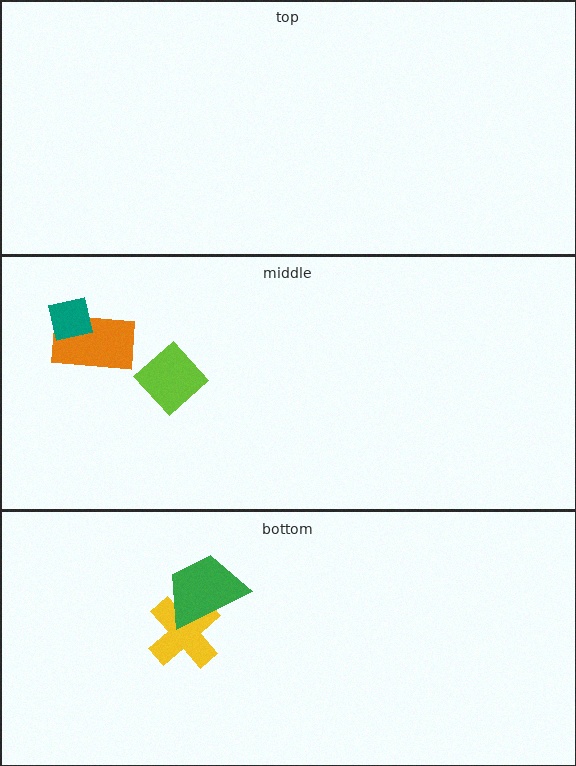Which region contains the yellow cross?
The bottom region.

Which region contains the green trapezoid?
The bottom region.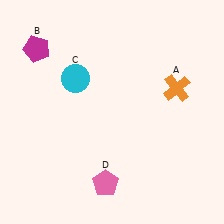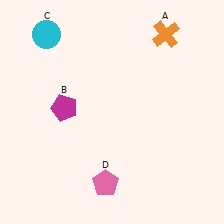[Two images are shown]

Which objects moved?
The objects that moved are: the orange cross (A), the magenta pentagon (B), the cyan circle (C).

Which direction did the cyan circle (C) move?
The cyan circle (C) moved up.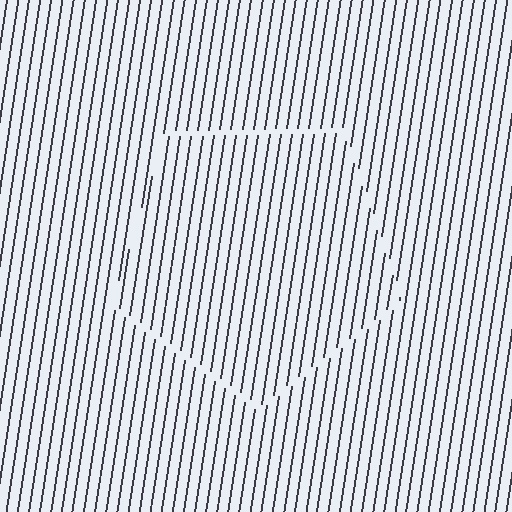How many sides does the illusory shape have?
5 sides — the line-ends trace a pentagon.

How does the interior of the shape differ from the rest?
The interior of the shape contains the same grating, shifted by half a period — the contour is defined by the phase discontinuity where line-ends from the inner and outer gratings abut.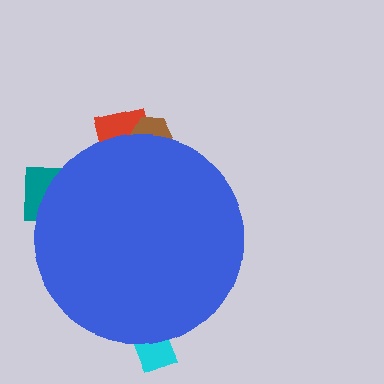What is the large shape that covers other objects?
A blue circle.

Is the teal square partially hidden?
Yes, the teal square is partially hidden behind the blue circle.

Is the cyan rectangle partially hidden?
Yes, the cyan rectangle is partially hidden behind the blue circle.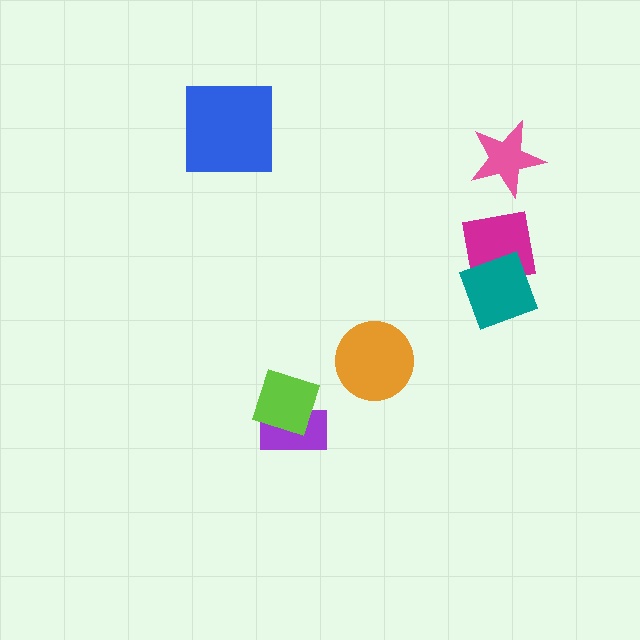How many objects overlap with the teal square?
1 object overlaps with the teal square.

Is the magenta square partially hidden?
Yes, it is partially covered by another shape.